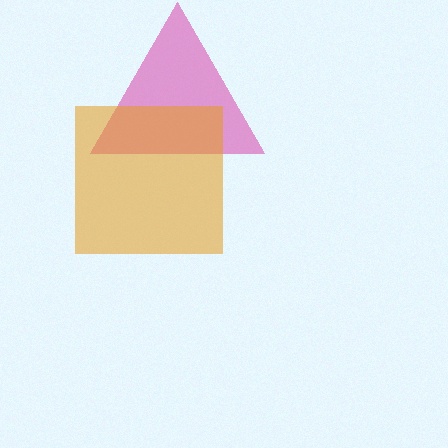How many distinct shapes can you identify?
There are 2 distinct shapes: a magenta triangle, an orange square.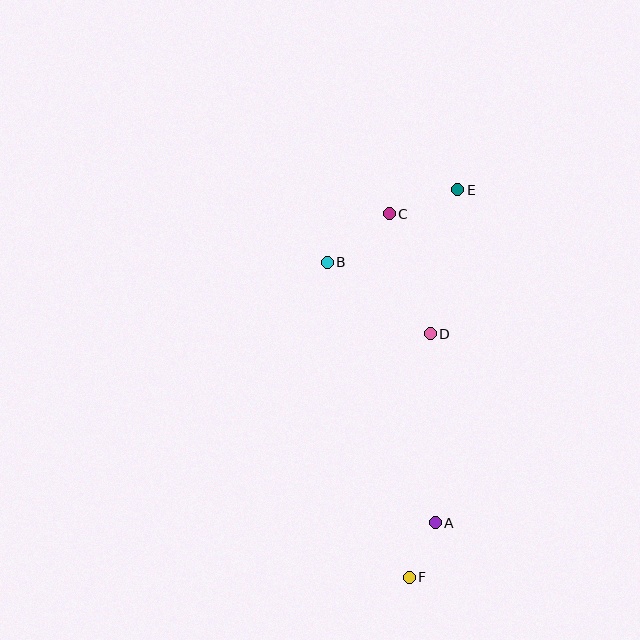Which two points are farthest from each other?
Points E and F are farthest from each other.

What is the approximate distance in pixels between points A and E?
The distance between A and E is approximately 333 pixels.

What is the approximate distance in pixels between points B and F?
The distance between B and F is approximately 326 pixels.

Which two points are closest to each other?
Points A and F are closest to each other.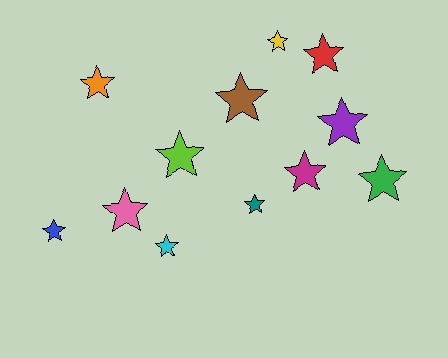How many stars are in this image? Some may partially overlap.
There are 12 stars.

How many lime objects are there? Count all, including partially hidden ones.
There is 1 lime object.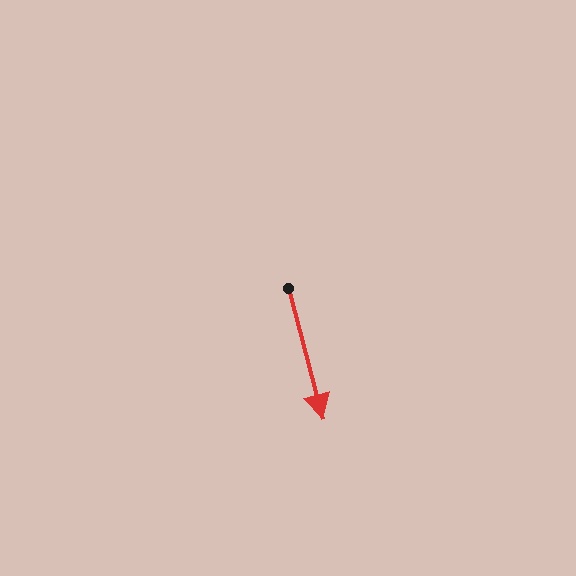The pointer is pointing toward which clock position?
Roughly 6 o'clock.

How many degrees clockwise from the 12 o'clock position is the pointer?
Approximately 165 degrees.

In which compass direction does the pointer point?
South.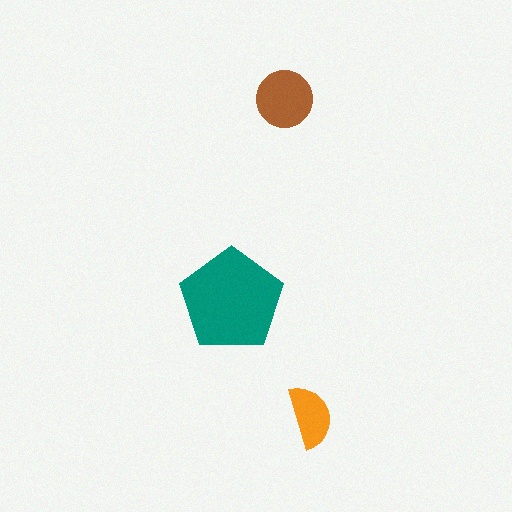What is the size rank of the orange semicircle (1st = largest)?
3rd.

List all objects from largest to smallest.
The teal pentagon, the brown circle, the orange semicircle.